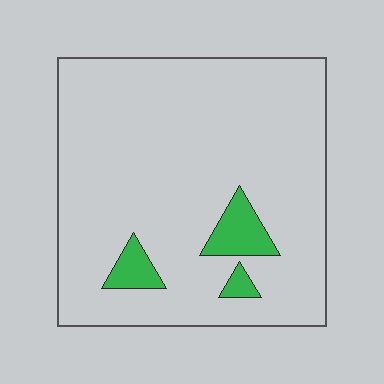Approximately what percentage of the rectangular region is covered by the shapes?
Approximately 10%.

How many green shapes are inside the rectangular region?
3.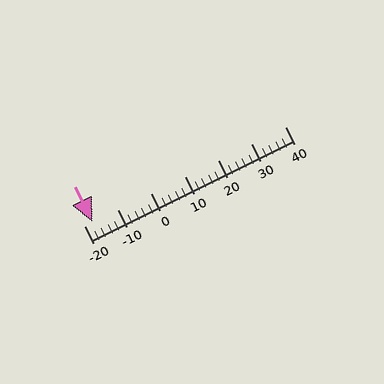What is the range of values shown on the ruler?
The ruler shows values from -20 to 40.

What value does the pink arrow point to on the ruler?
The pink arrow points to approximately -18.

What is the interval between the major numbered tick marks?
The major tick marks are spaced 10 units apart.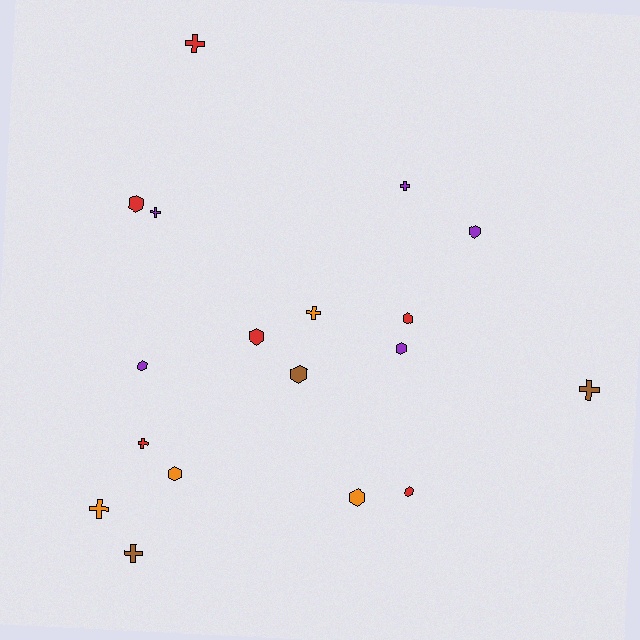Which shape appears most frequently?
Hexagon, with 10 objects.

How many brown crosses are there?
There are 2 brown crosses.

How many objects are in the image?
There are 18 objects.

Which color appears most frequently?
Red, with 6 objects.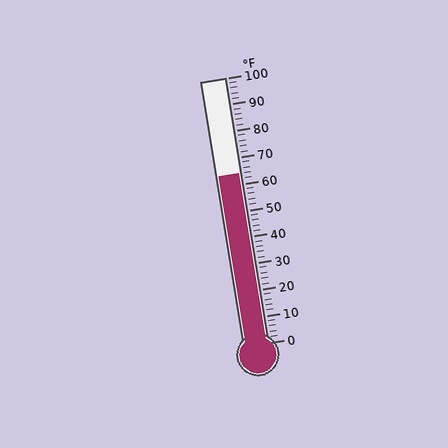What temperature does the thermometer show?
The thermometer shows approximately 64°F.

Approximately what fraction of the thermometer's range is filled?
The thermometer is filled to approximately 65% of its range.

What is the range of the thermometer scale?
The thermometer scale ranges from 0°F to 100°F.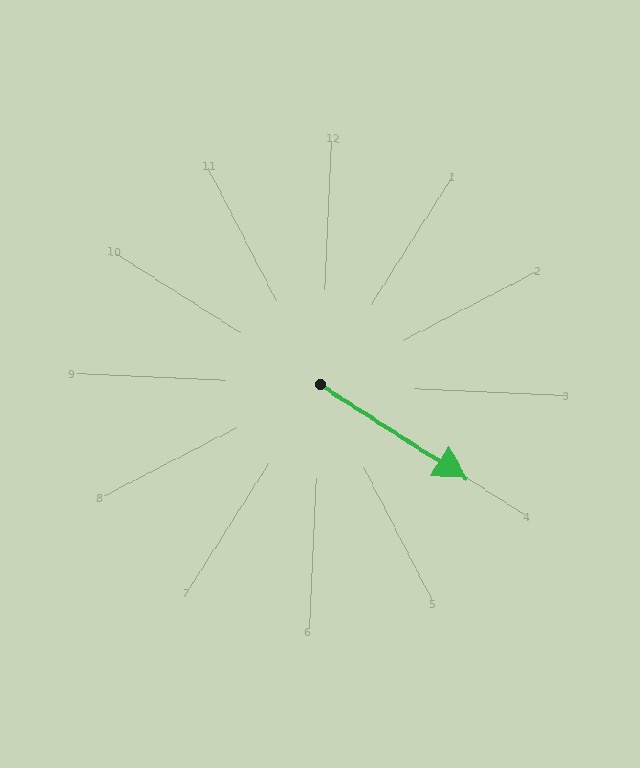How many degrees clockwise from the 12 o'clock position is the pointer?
Approximately 120 degrees.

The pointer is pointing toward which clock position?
Roughly 4 o'clock.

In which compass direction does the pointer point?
Southeast.